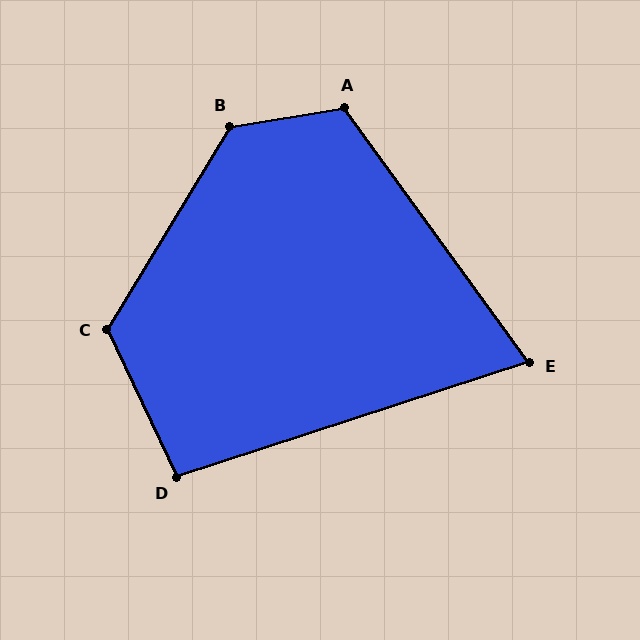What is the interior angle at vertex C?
Approximately 124 degrees (obtuse).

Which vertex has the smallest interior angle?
E, at approximately 72 degrees.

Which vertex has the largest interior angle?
B, at approximately 130 degrees.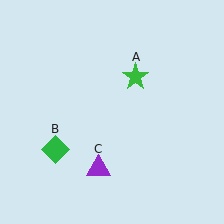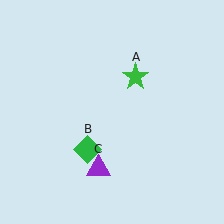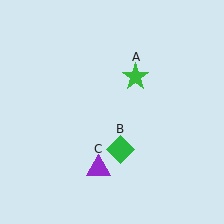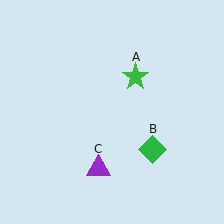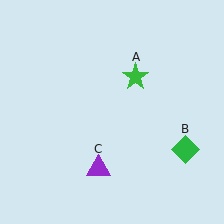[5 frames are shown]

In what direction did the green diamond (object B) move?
The green diamond (object B) moved right.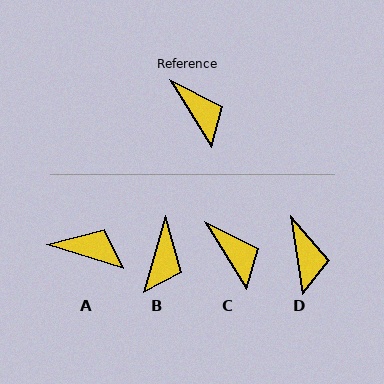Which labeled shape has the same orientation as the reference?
C.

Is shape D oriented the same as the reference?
No, it is off by about 23 degrees.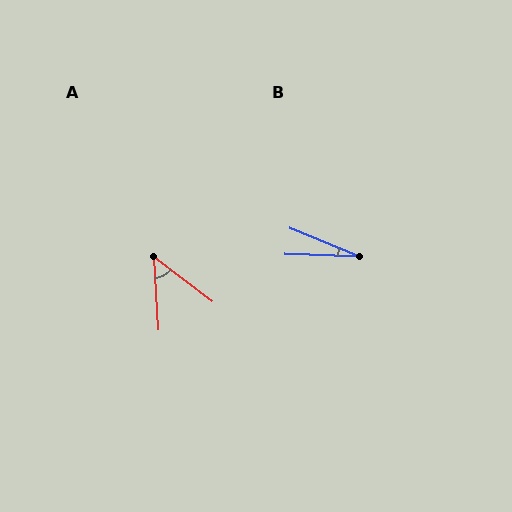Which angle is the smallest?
B, at approximately 20 degrees.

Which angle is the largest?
A, at approximately 49 degrees.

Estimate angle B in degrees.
Approximately 20 degrees.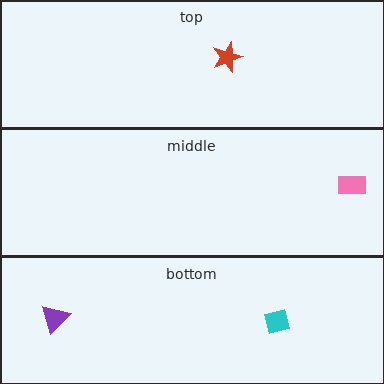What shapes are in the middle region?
The pink rectangle.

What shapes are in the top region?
The red star.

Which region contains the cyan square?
The bottom region.